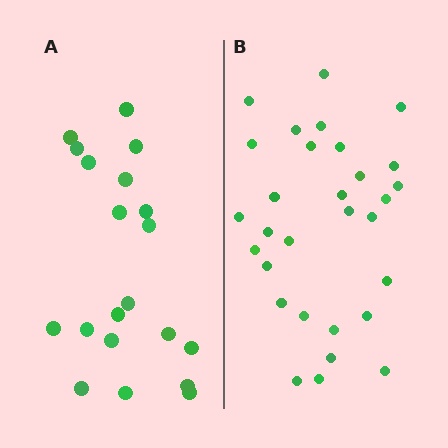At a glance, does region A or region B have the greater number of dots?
Region B (the right region) has more dots.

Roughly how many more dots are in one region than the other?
Region B has roughly 10 or so more dots than region A.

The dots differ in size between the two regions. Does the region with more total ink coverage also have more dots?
No. Region A has more total ink coverage because its dots are larger, but region B actually contains more individual dots. Total area can be misleading — the number of items is what matters here.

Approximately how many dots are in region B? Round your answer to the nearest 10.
About 30 dots.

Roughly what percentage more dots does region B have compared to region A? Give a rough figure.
About 50% more.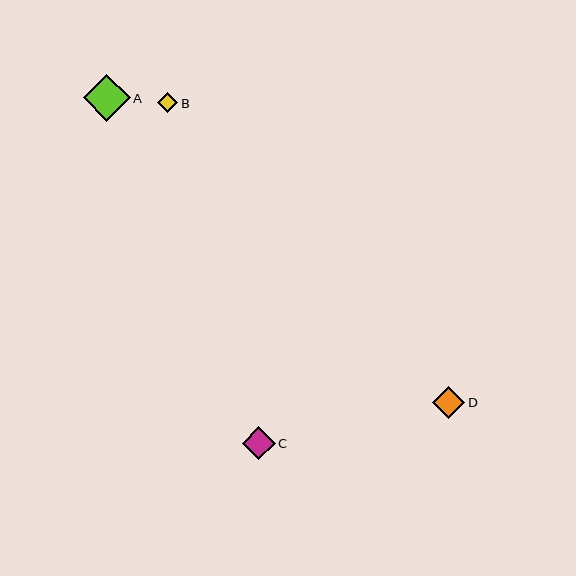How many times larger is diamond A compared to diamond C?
Diamond A is approximately 1.4 times the size of diamond C.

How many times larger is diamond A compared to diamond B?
Diamond A is approximately 2.3 times the size of diamond B.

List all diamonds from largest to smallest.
From largest to smallest: A, C, D, B.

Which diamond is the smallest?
Diamond B is the smallest with a size of approximately 20 pixels.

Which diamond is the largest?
Diamond A is the largest with a size of approximately 47 pixels.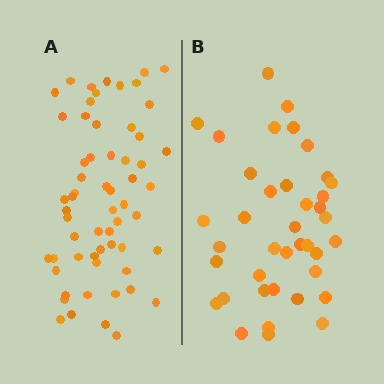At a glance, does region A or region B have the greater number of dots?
Region A (the left region) has more dots.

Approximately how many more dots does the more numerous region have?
Region A has approximately 20 more dots than region B.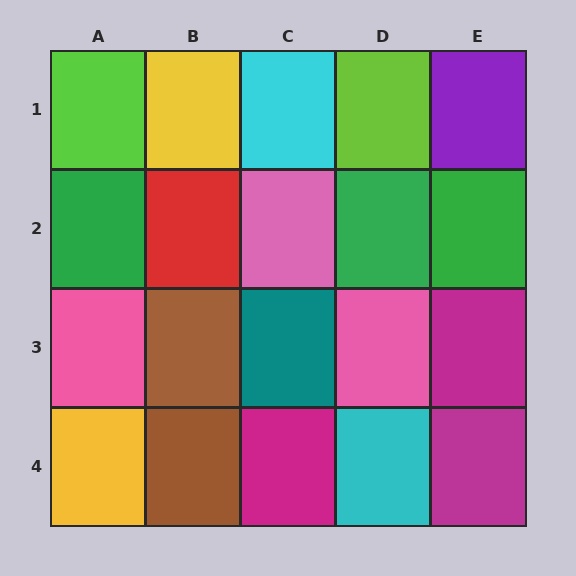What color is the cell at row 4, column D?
Cyan.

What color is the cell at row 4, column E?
Magenta.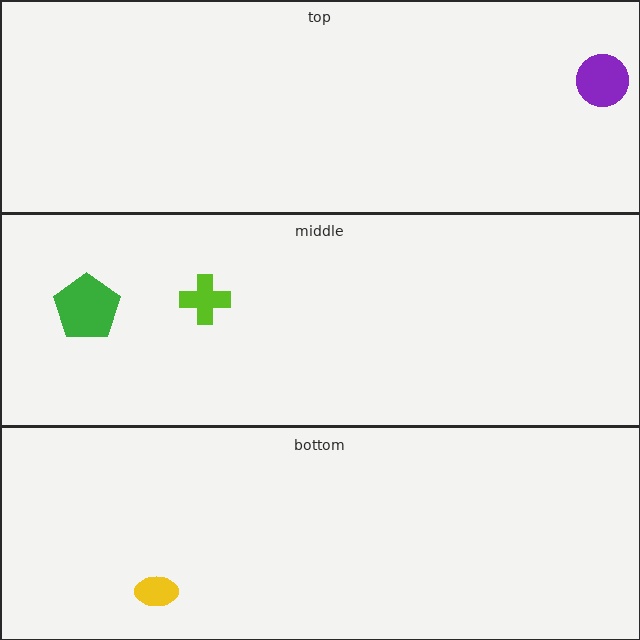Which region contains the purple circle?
The top region.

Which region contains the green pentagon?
The middle region.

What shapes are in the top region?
The purple circle.